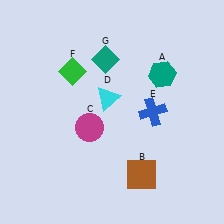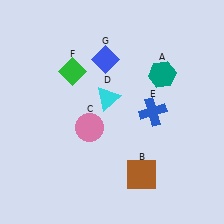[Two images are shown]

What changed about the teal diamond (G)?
In Image 1, G is teal. In Image 2, it changed to blue.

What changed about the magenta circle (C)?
In Image 1, C is magenta. In Image 2, it changed to pink.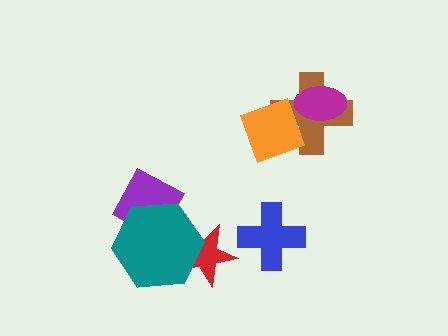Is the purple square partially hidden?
Yes, it is partially covered by another shape.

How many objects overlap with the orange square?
1 object overlaps with the orange square.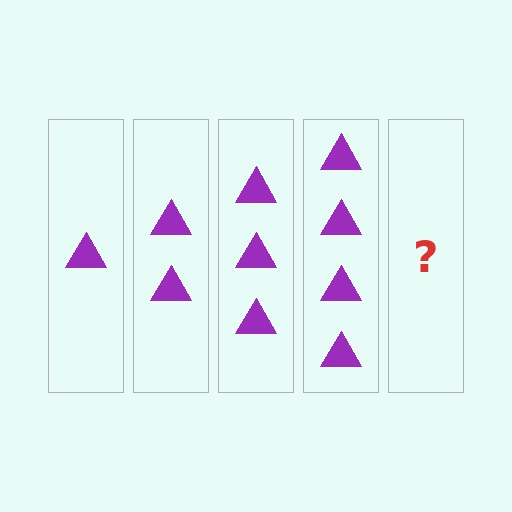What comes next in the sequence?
The next element should be 5 triangles.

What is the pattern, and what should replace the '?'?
The pattern is that each step adds one more triangle. The '?' should be 5 triangles.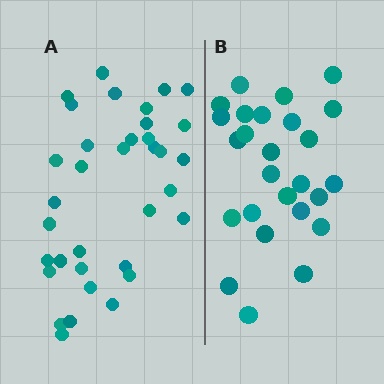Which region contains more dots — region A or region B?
Region A (the left region) has more dots.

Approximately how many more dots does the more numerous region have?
Region A has roughly 8 or so more dots than region B.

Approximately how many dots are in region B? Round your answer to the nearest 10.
About 30 dots. (The exact count is 26, which rounds to 30.)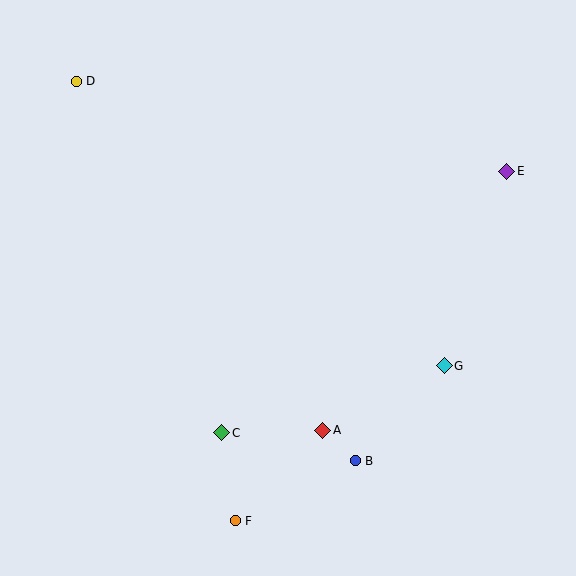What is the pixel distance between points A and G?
The distance between A and G is 137 pixels.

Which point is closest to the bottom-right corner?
Point G is closest to the bottom-right corner.